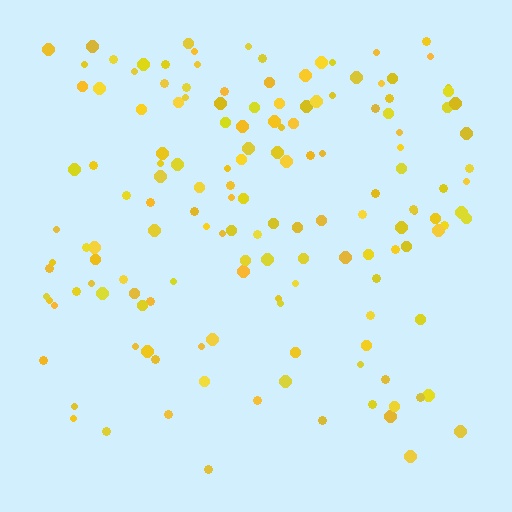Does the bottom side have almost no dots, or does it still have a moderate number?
Still a moderate number, just noticeably fewer than the top.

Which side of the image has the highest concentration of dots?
The top.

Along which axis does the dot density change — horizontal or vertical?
Vertical.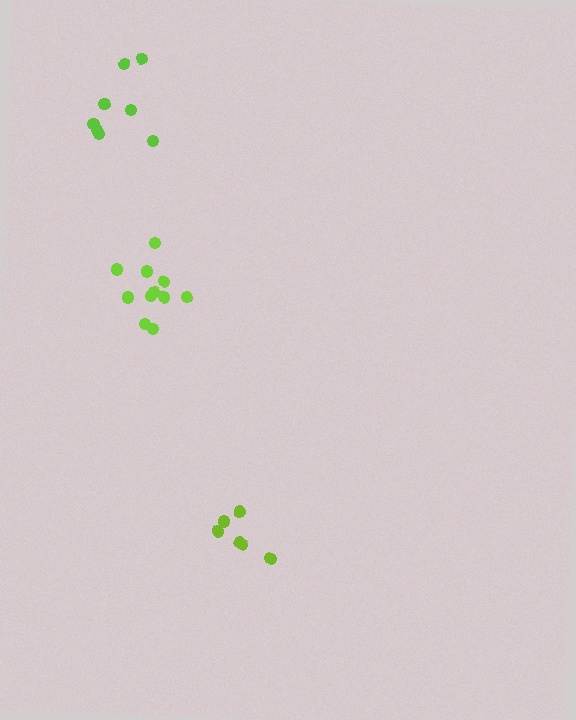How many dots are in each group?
Group 1: 11 dots, Group 2: 6 dots, Group 3: 8 dots (25 total).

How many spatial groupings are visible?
There are 3 spatial groupings.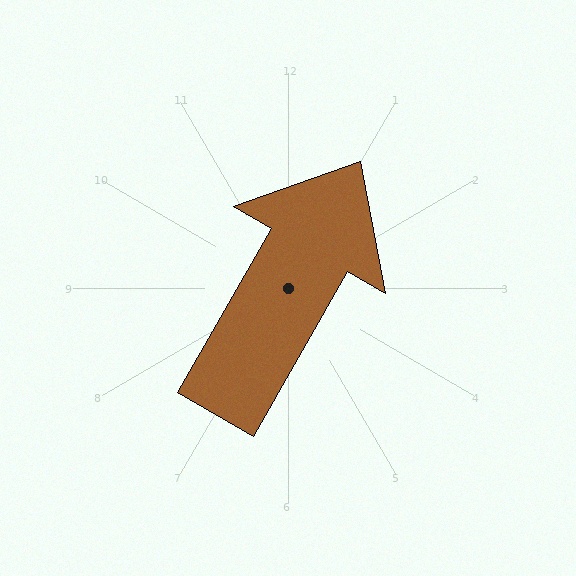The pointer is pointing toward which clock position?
Roughly 1 o'clock.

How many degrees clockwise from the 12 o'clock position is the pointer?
Approximately 30 degrees.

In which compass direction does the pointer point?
Northeast.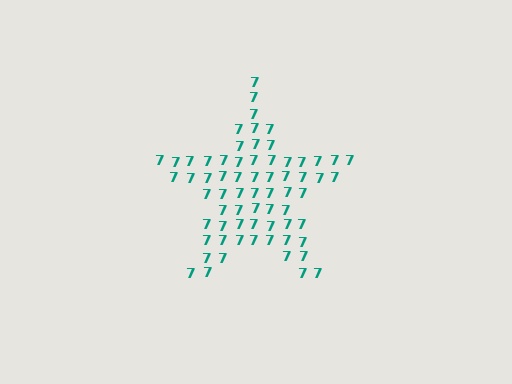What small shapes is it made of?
It is made of small digit 7's.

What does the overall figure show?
The overall figure shows a star.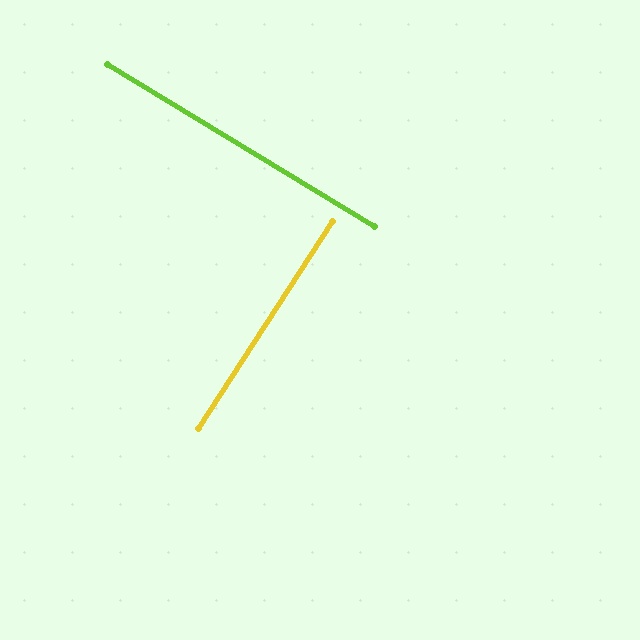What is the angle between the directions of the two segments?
Approximately 88 degrees.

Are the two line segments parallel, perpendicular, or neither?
Perpendicular — they meet at approximately 88°.